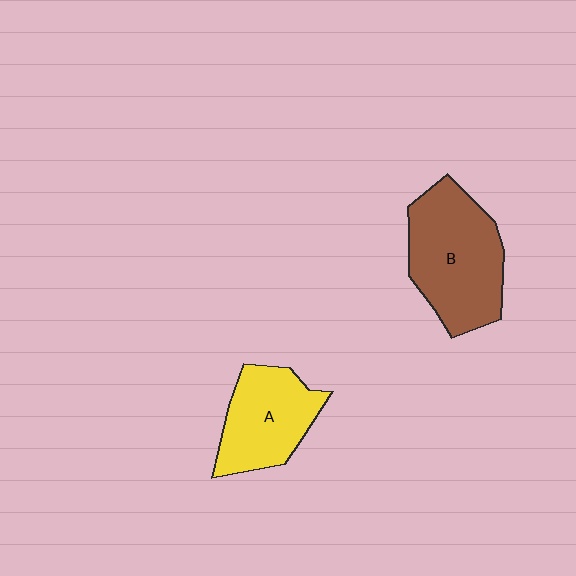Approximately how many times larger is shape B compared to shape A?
Approximately 1.4 times.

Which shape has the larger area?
Shape B (brown).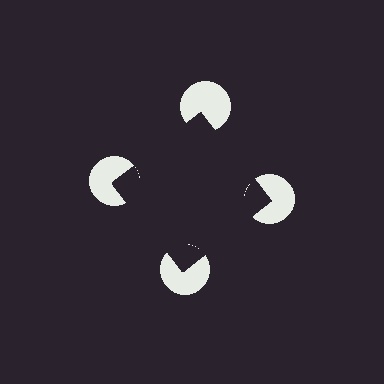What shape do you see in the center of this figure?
An illusory square — its edges are inferred from the aligned wedge cuts in the pac-man discs, not physically drawn.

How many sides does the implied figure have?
4 sides.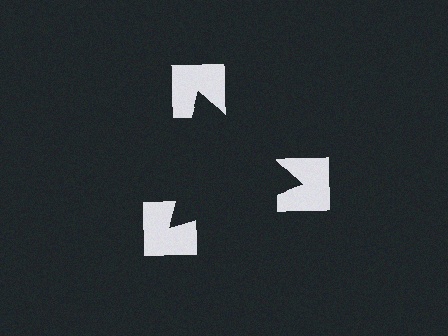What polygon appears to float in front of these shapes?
An illusory triangle — its edges are inferred from the aligned wedge cuts in the notched squares, not physically drawn.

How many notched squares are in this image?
There are 3 — one at each vertex of the illusory triangle.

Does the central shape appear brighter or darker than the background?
It typically appears slightly darker than the background, even though no actual brightness change is drawn.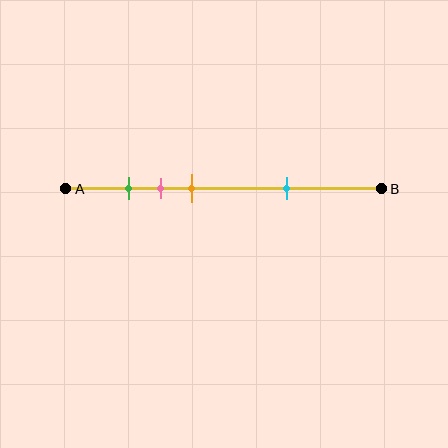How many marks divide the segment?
There are 4 marks dividing the segment.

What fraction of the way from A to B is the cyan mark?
The cyan mark is approximately 70% (0.7) of the way from A to B.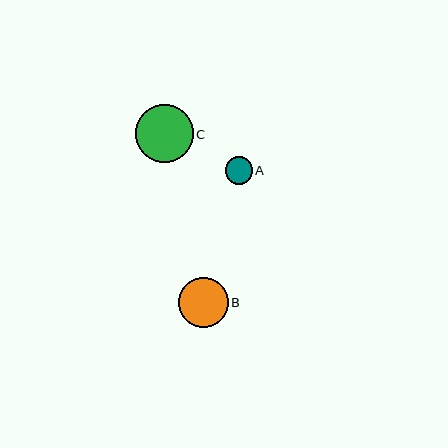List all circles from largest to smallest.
From largest to smallest: C, B, A.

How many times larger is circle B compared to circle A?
Circle B is approximately 1.8 times the size of circle A.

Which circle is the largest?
Circle C is the largest with a size of approximately 58 pixels.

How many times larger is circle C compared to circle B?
Circle C is approximately 1.1 times the size of circle B.